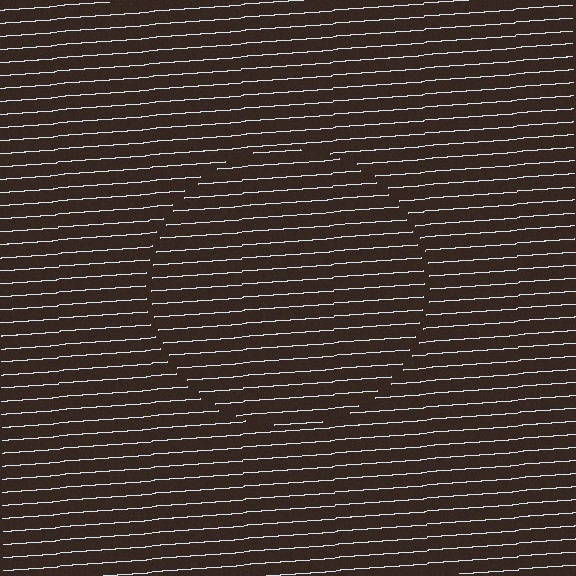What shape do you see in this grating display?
An illusory circle. The interior of the shape contains the same grating, shifted by half a period — the contour is defined by the phase discontinuity where line-ends from the inner and outer gratings abut.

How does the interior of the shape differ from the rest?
The interior of the shape contains the same grating, shifted by half a period — the contour is defined by the phase discontinuity where line-ends from the inner and outer gratings abut.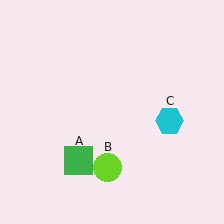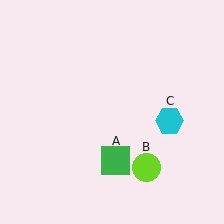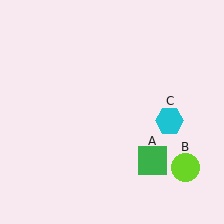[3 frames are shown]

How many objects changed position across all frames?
2 objects changed position: green square (object A), lime circle (object B).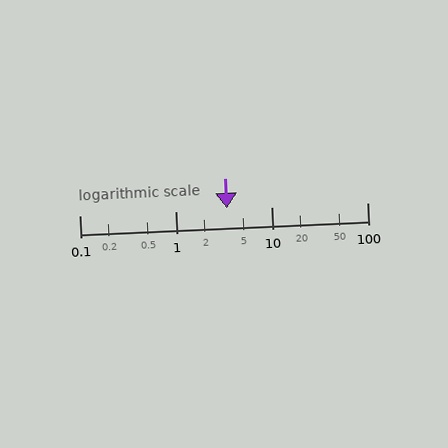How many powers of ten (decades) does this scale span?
The scale spans 3 decades, from 0.1 to 100.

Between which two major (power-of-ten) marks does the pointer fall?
The pointer is between 1 and 10.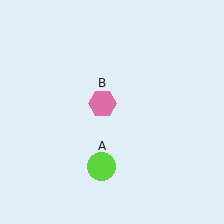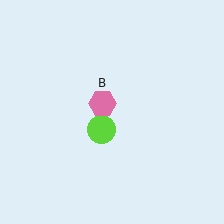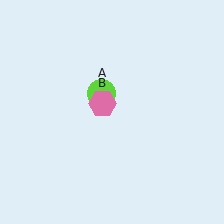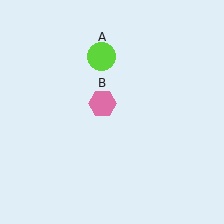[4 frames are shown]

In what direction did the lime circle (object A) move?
The lime circle (object A) moved up.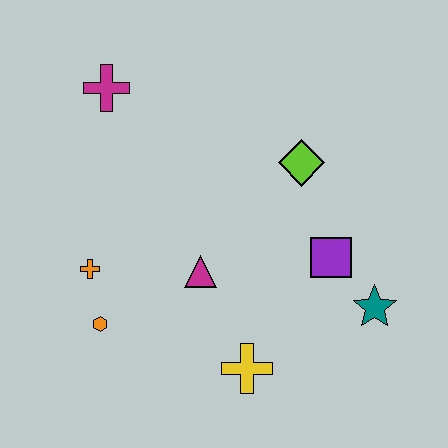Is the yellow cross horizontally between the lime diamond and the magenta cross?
Yes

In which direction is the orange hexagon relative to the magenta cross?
The orange hexagon is below the magenta cross.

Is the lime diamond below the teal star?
No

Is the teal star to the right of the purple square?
Yes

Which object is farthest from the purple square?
The magenta cross is farthest from the purple square.